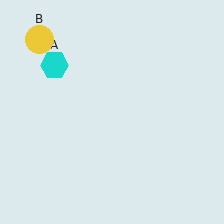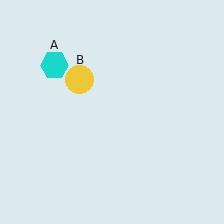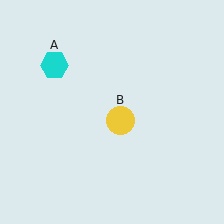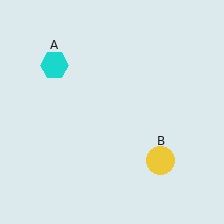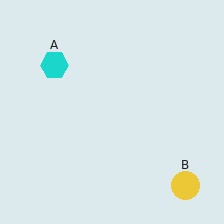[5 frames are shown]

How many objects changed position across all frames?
1 object changed position: yellow circle (object B).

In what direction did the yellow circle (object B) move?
The yellow circle (object B) moved down and to the right.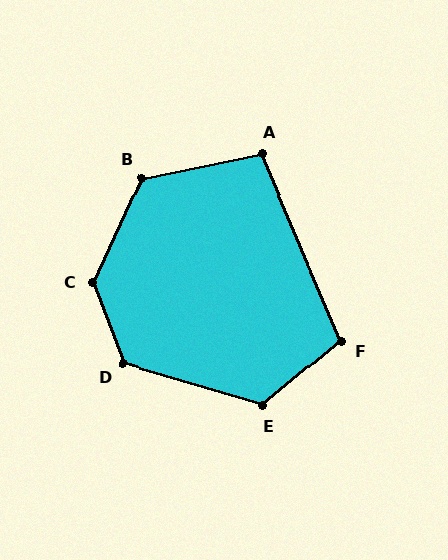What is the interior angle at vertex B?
Approximately 126 degrees (obtuse).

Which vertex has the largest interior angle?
C, at approximately 135 degrees.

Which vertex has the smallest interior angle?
A, at approximately 102 degrees.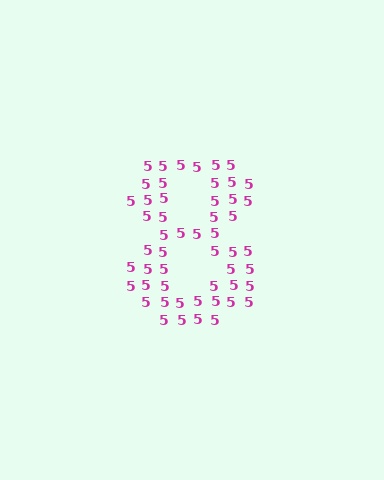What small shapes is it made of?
It is made of small digit 5's.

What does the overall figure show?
The overall figure shows the digit 8.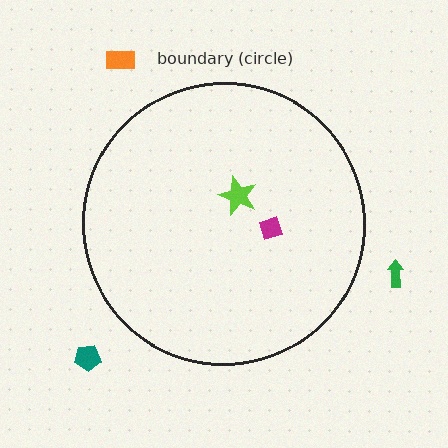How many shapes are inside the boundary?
2 inside, 3 outside.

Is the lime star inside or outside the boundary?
Inside.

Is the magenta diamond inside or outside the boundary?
Inside.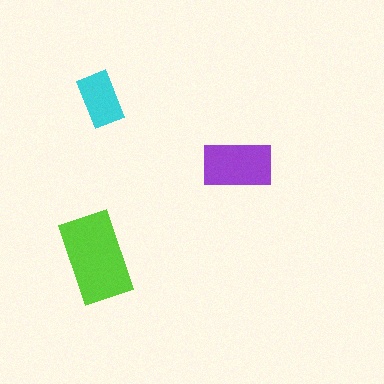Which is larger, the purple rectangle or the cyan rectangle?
The purple one.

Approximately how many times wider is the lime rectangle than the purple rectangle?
About 1.5 times wider.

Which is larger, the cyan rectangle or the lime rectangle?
The lime one.